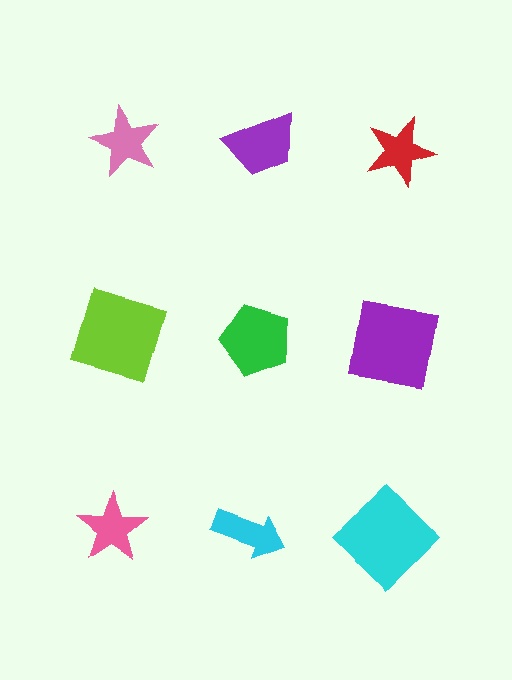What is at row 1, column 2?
A purple trapezoid.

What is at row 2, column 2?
A green pentagon.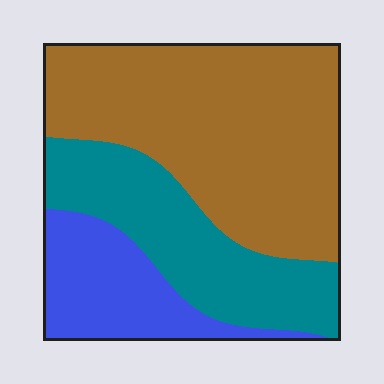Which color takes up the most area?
Brown, at roughly 50%.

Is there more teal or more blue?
Teal.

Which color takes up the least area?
Blue, at roughly 20%.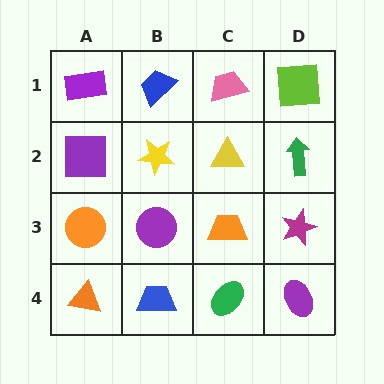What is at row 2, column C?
A yellow triangle.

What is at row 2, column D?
A green arrow.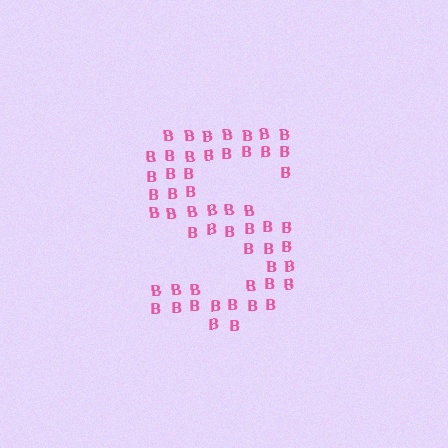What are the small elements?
The small elements are letter B's.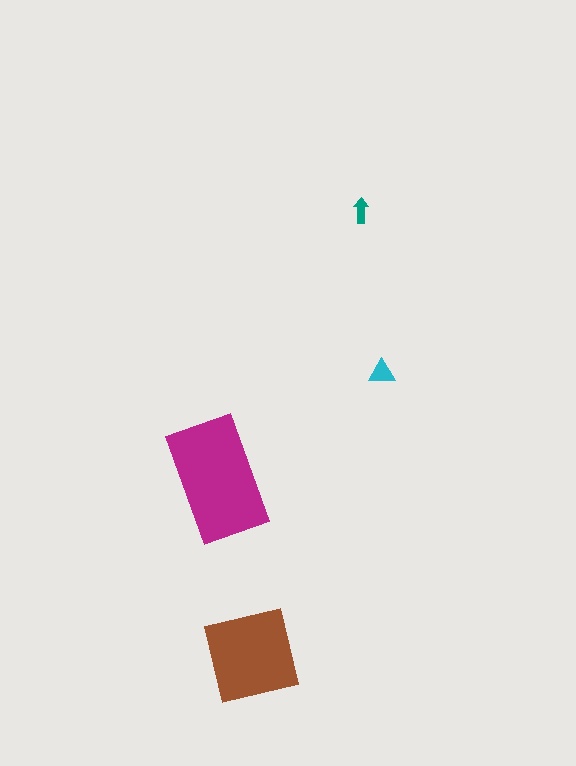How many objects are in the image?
There are 4 objects in the image.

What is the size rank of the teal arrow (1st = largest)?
4th.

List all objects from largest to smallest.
The magenta rectangle, the brown square, the cyan triangle, the teal arrow.